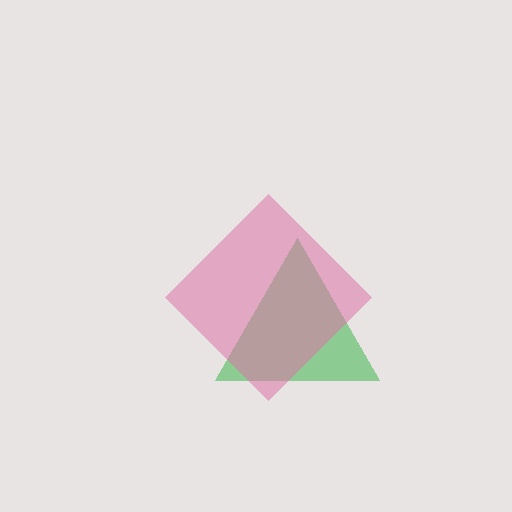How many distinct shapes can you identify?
There are 2 distinct shapes: a green triangle, a pink diamond.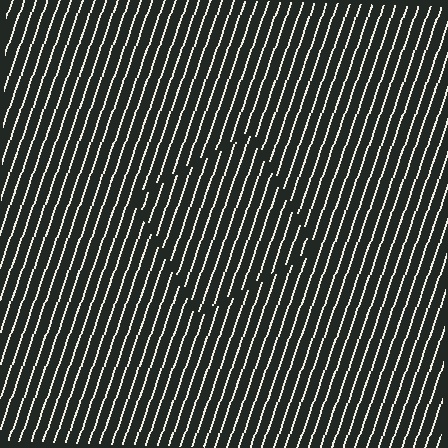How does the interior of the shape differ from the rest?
The interior of the shape contains the same grating, shifted by half a period — the contour is defined by the phase discontinuity where line-ends from the inner and outer gratings abut.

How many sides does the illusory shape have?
4 sides — the line-ends trace a square.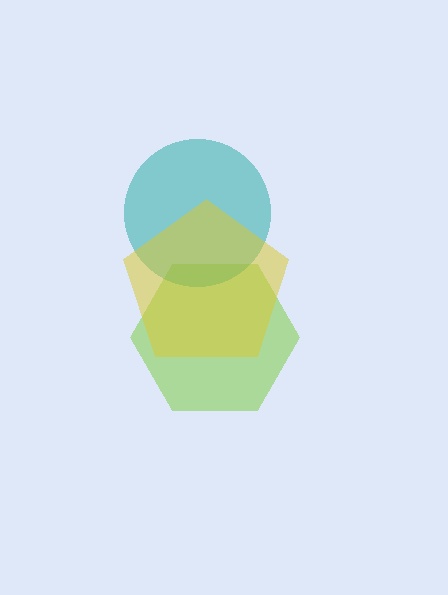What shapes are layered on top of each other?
The layered shapes are: a lime hexagon, a teal circle, a yellow pentagon.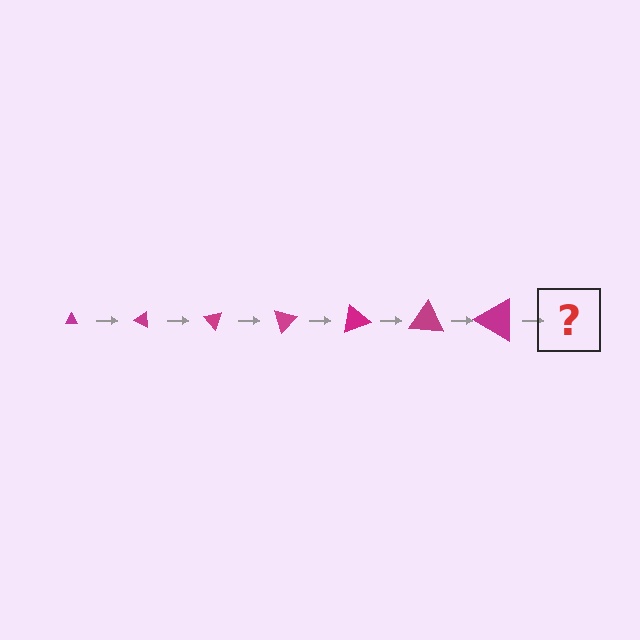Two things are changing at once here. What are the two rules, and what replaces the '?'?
The two rules are that the triangle grows larger each step and it rotates 25 degrees each step. The '?' should be a triangle, larger than the previous one and rotated 175 degrees from the start.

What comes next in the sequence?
The next element should be a triangle, larger than the previous one and rotated 175 degrees from the start.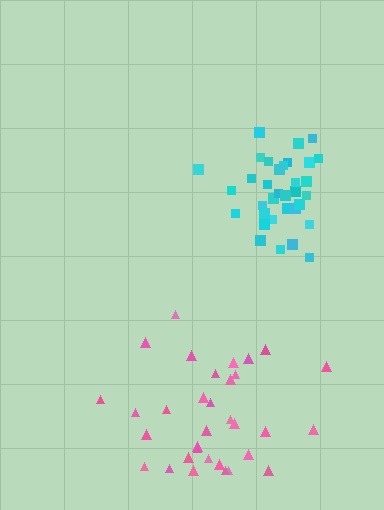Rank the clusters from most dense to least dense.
cyan, pink.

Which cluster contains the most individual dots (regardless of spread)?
Cyan (35).